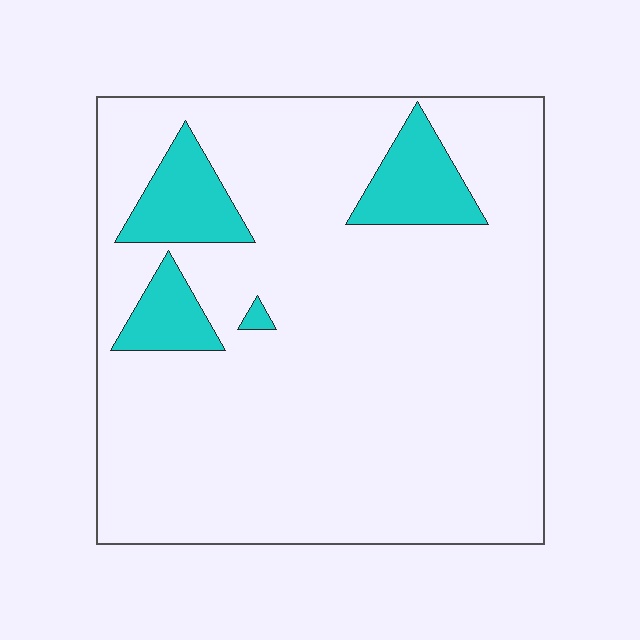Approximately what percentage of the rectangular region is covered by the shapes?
Approximately 10%.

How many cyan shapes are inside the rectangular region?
4.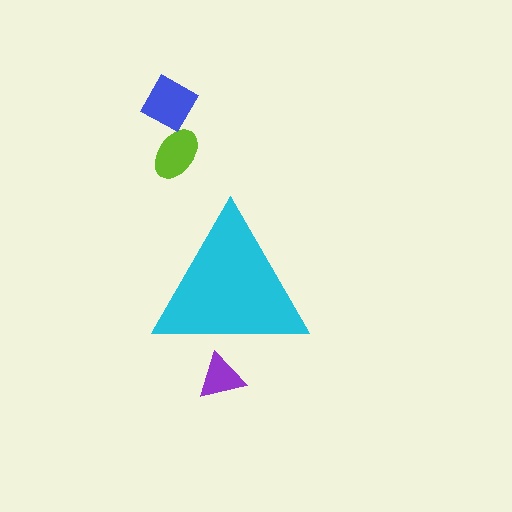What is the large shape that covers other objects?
A cyan triangle.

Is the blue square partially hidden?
No, the blue square is fully visible.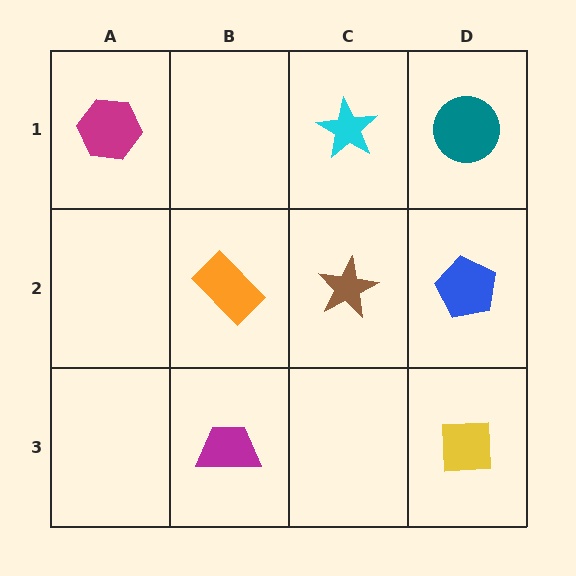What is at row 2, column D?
A blue pentagon.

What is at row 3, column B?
A magenta trapezoid.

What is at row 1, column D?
A teal circle.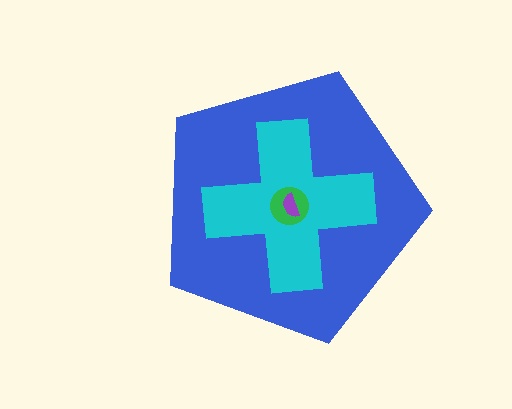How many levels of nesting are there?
4.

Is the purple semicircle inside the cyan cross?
Yes.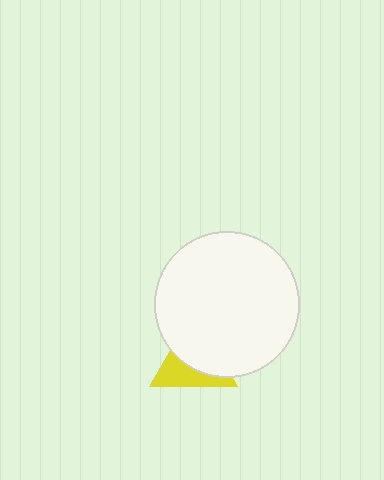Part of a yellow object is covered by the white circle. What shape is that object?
It is a triangle.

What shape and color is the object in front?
The object in front is a white circle.